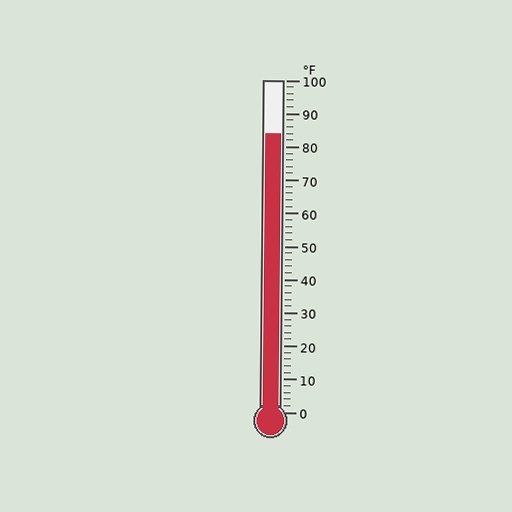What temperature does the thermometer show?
The thermometer shows approximately 84°F.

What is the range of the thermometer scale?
The thermometer scale ranges from 0°F to 100°F.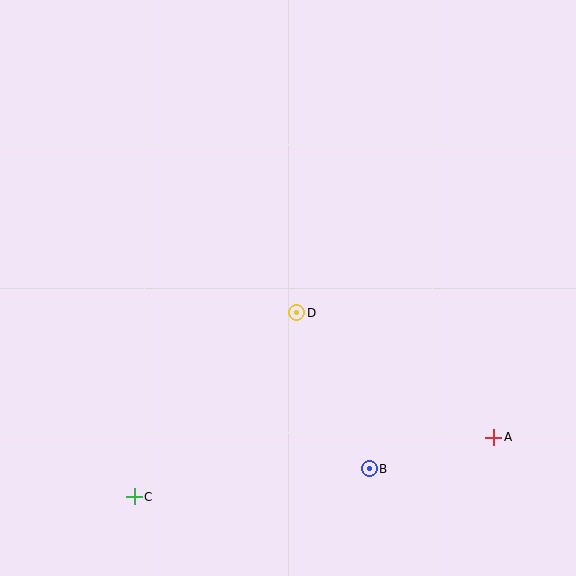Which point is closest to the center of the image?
Point D at (297, 313) is closest to the center.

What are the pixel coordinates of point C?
Point C is at (134, 497).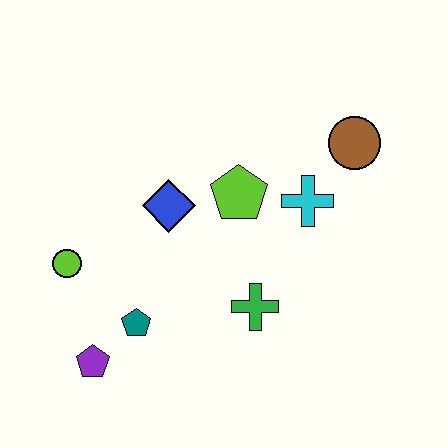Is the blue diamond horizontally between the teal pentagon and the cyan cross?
Yes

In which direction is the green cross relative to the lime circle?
The green cross is to the right of the lime circle.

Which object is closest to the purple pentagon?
The teal pentagon is closest to the purple pentagon.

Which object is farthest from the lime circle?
The brown circle is farthest from the lime circle.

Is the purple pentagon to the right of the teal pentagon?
No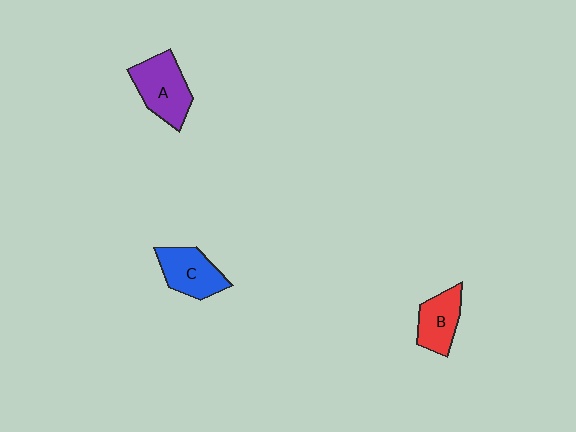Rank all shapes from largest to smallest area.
From largest to smallest: A (purple), C (blue), B (red).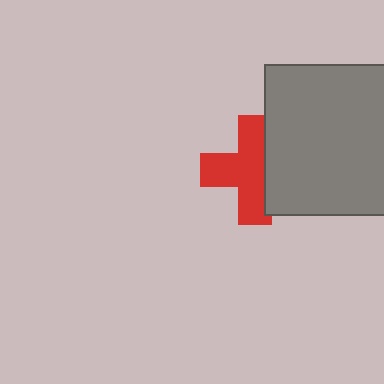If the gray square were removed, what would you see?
You would see the complete red cross.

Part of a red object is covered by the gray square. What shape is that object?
It is a cross.